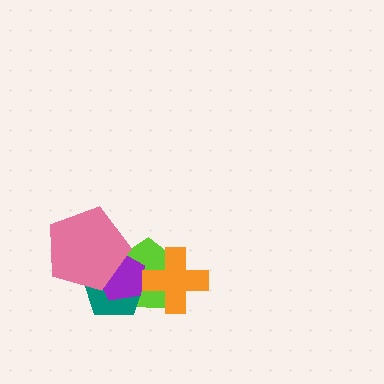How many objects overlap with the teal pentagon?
3 objects overlap with the teal pentagon.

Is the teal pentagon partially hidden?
Yes, it is partially covered by another shape.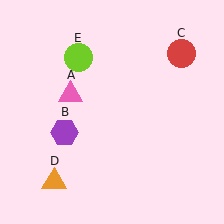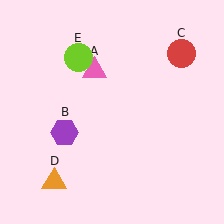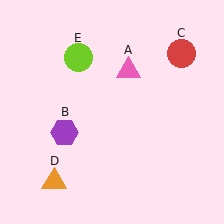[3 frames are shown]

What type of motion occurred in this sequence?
The pink triangle (object A) rotated clockwise around the center of the scene.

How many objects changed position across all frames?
1 object changed position: pink triangle (object A).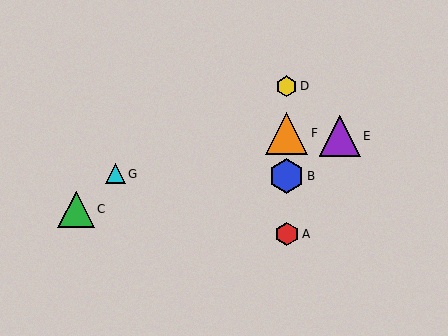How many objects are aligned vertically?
4 objects (A, B, D, F) are aligned vertically.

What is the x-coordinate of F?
Object F is at x≈287.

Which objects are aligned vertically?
Objects A, B, D, F are aligned vertically.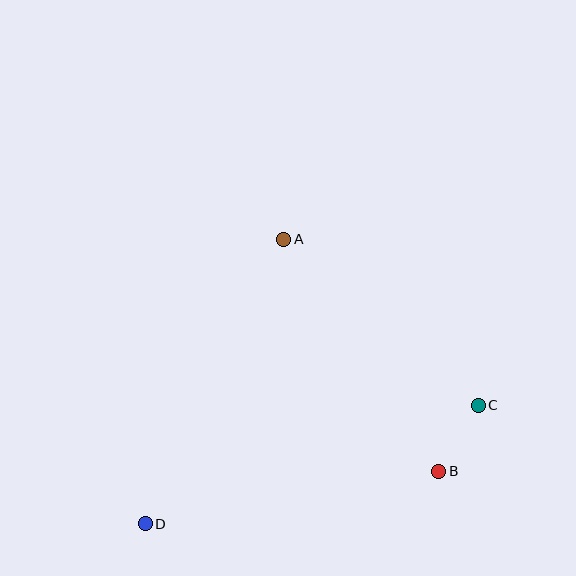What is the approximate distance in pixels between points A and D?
The distance between A and D is approximately 317 pixels.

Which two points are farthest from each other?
Points C and D are farthest from each other.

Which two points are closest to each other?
Points B and C are closest to each other.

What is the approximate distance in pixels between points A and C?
The distance between A and C is approximately 256 pixels.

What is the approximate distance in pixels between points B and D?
The distance between B and D is approximately 298 pixels.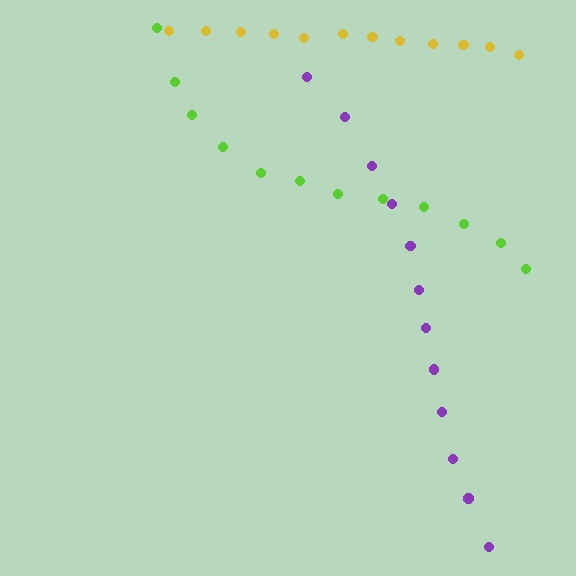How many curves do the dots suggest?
There are 3 distinct paths.